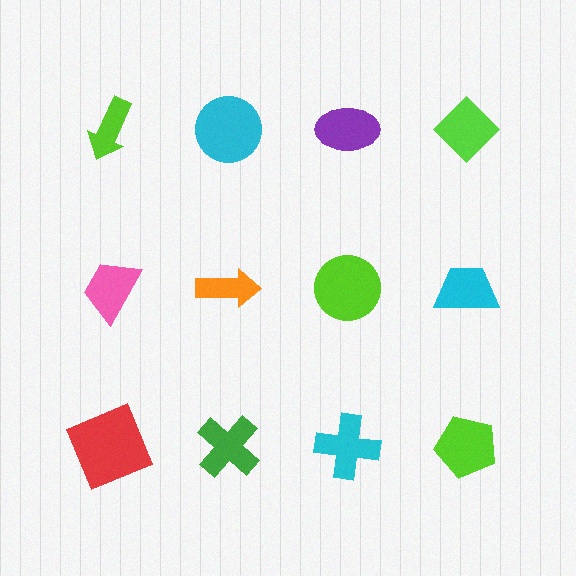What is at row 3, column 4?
A lime pentagon.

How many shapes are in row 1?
4 shapes.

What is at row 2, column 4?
A cyan trapezoid.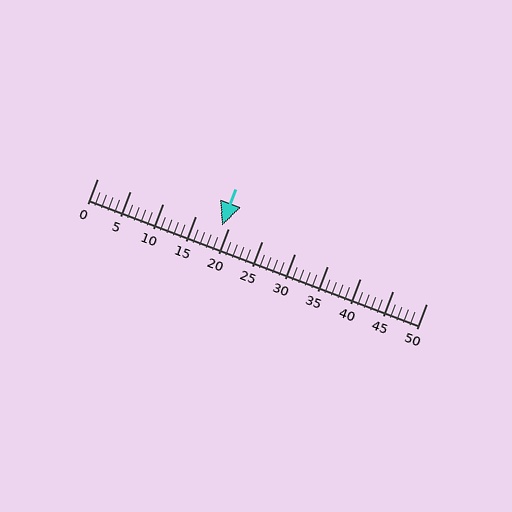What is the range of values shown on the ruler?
The ruler shows values from 0 to 50.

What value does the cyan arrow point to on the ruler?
The cyan arrow points to approximately 19.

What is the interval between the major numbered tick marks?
The major tick marks are spaced 5 units apart.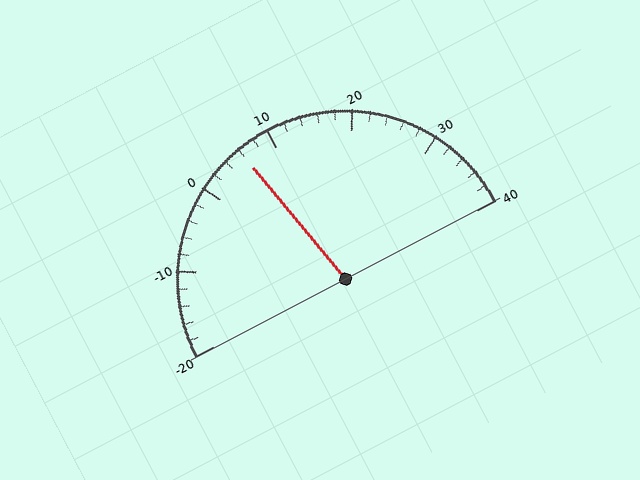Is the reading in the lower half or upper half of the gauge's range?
The reading is in the lower half of the range (-20 to 40).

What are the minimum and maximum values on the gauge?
The gauge ranges from -20 to 40.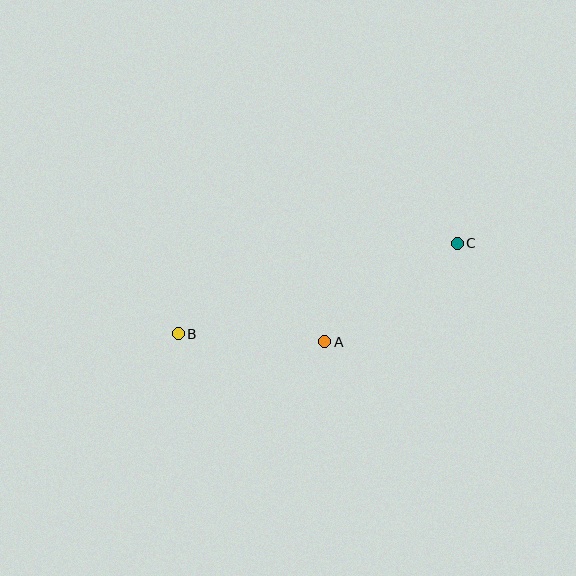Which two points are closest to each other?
Points A and B are closest to each other.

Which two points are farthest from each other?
Points B and C are farthest from each other.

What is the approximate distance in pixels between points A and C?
The distance between A and C is approximately 165 pixels.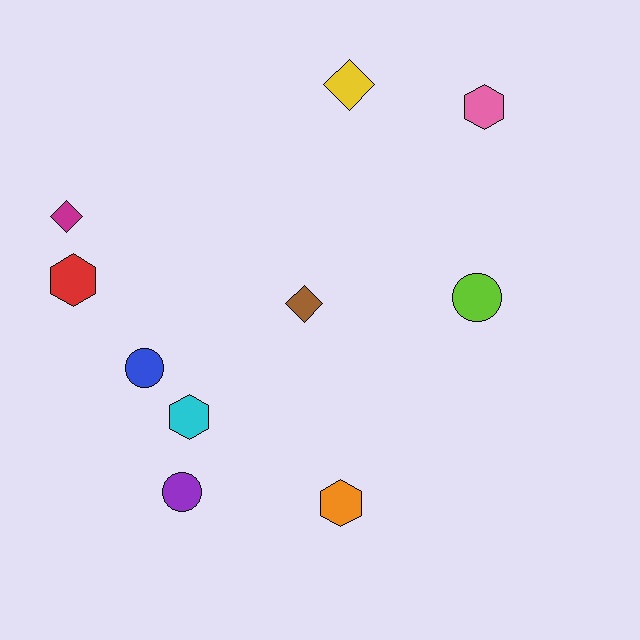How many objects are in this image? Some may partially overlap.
There are 10 objects.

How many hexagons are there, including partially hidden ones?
There are 4 hexagons.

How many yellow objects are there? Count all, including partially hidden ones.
There is 1 yellow object.